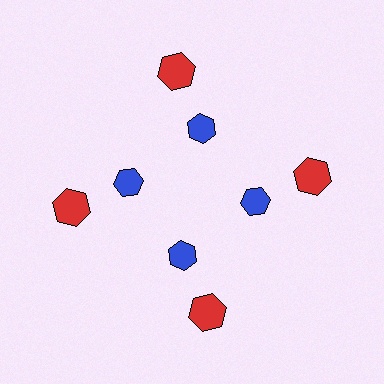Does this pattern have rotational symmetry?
Yes, this pattern has 4-fold rotational symmetry. It looks the same after rotating 90 degrees around the center.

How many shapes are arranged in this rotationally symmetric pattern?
There are 8 shapes, arranged in 4 groups of 2.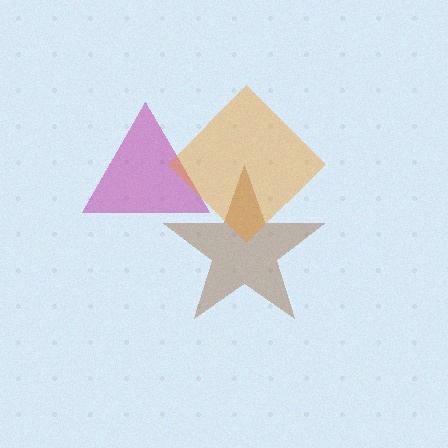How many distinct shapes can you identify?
There are 3 distinct shapes: a brown star, a magenta triangle, an orange diamond.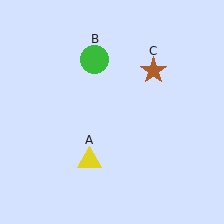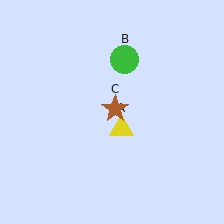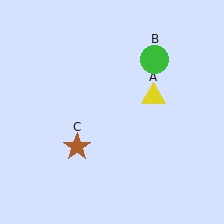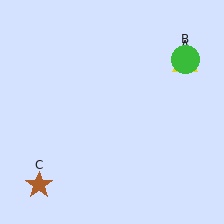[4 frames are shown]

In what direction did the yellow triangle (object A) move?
The yellow triangle (object A) moved up and to the right.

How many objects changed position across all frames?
3 objects changed position: yellow triangle (object A), green circle (object B), brown star (object C).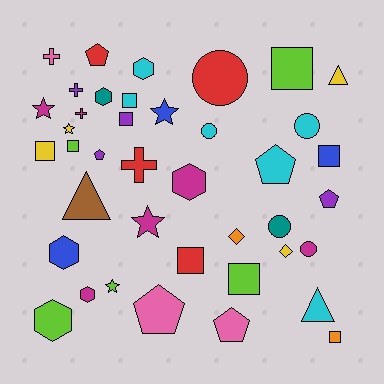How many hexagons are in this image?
There are 6 hexagons.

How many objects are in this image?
There are 40 objects.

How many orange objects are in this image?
There are 2 orange objects.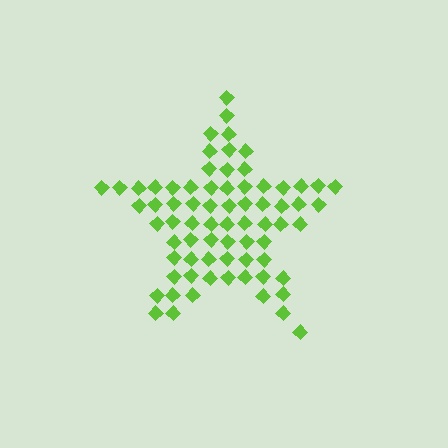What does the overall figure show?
The overall figure shows a star.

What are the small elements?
The small elements are diamonds.